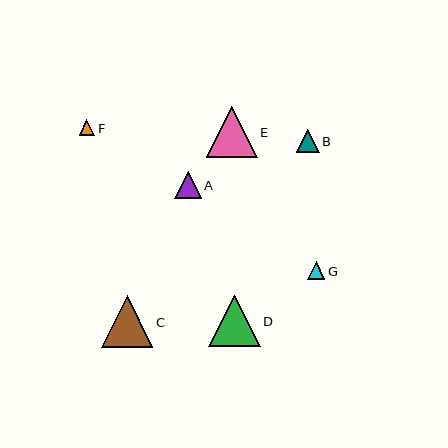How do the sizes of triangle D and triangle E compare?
Triangle D and triangle E are approximately the same size.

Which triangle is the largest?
Triangle D is the largest with a size of approximately 51 pixels.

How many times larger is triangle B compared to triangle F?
Triangle B is approximately 1.5 times the size of triangle F.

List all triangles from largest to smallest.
From largest to smallest: D, C, E, A, B, G, F.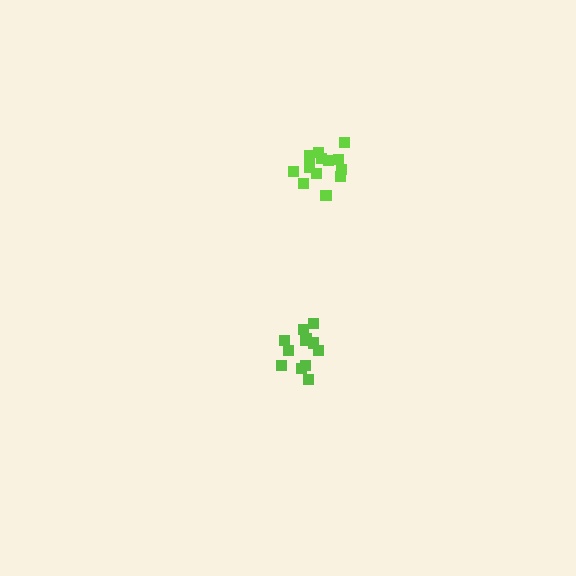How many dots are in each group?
Group 1: 14 dots, Group 2: 12 dots (26 total).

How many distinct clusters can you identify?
There are 2 distinct clusters.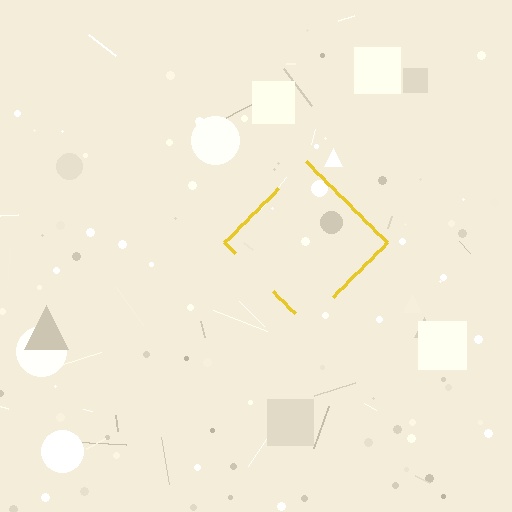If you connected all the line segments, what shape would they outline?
They would outline a diamond.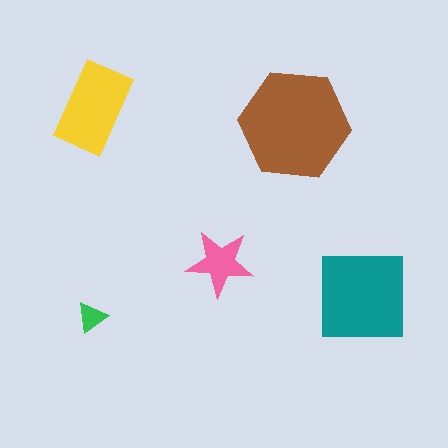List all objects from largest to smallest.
The brown hexagon, the teal square, the yellow rectangle, the pink star, the green triangle.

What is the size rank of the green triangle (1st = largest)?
5th.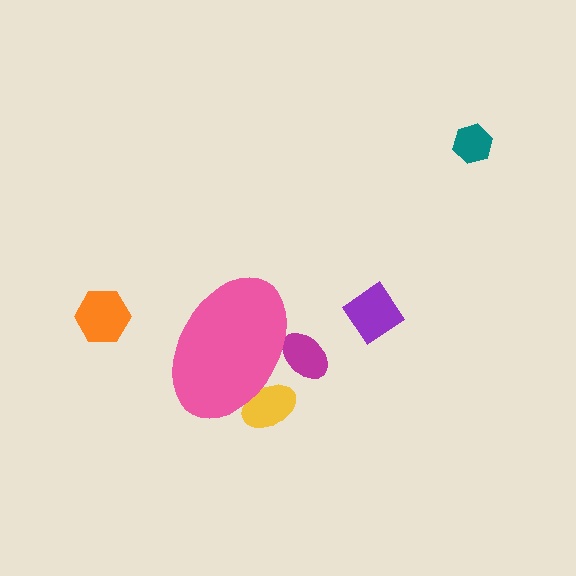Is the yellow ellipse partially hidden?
Yes, the yellow ellipse is partially hidden behind the pink ellipse.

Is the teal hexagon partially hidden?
No, the teal hexagon is fully visible.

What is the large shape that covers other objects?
A pink ellipse.